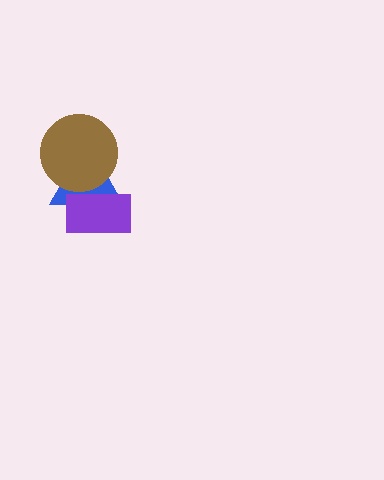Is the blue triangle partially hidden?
Yes, it is partially covered by another shape.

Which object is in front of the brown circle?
The purple rectangle is in front of the brown circle.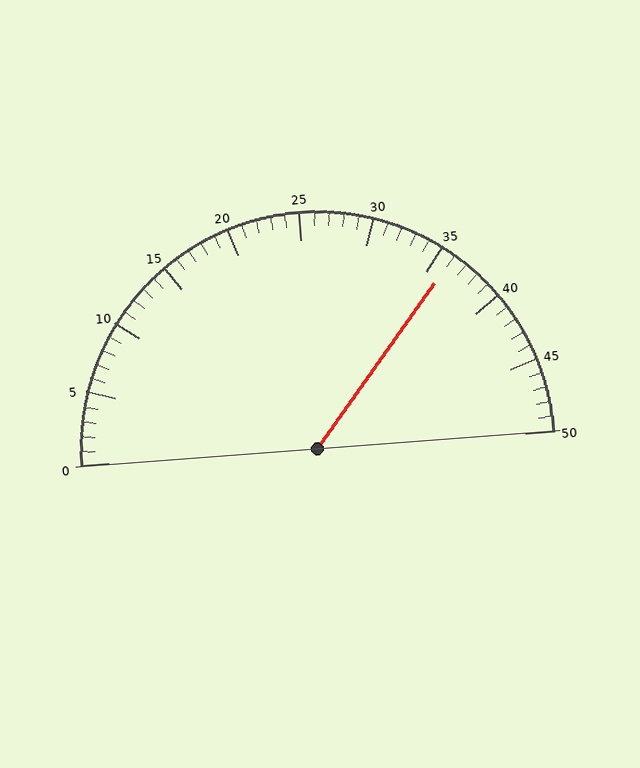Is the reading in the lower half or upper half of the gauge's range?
The reading is in the upper half of the range (0 to 50).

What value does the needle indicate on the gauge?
The needle indicates approximately 36.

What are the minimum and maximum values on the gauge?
The gauge ranges from 0 to 50.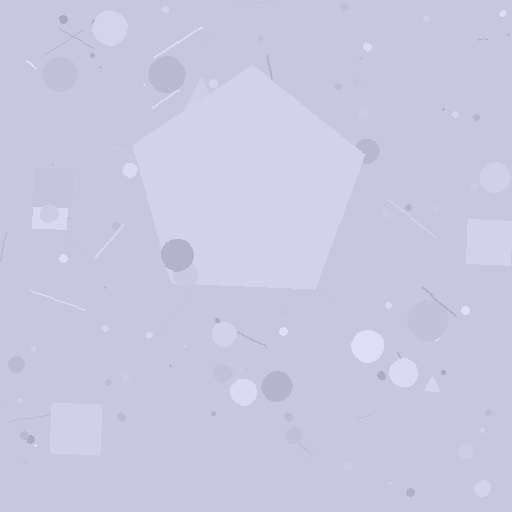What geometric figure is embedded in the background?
A pentagon is embedded in the background.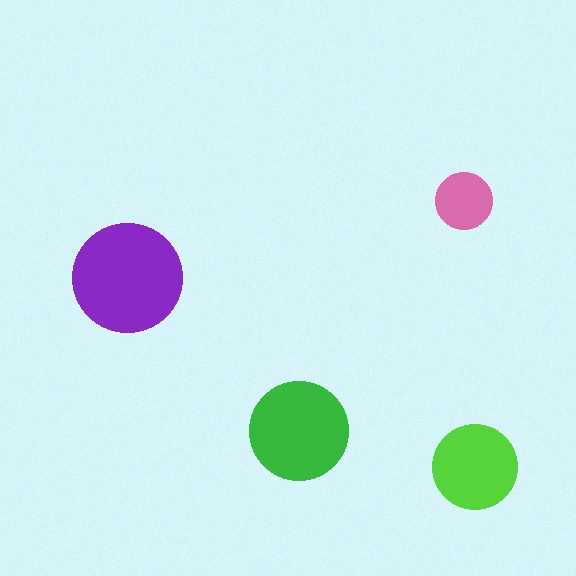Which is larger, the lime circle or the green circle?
The green one.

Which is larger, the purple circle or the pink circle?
The purple one.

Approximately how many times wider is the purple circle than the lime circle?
About 1.5 times wider.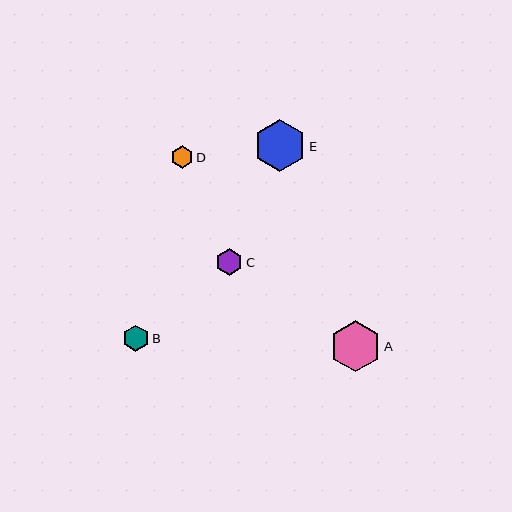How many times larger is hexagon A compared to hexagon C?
Hexagon A is approximately 1.9 times the size of hexagon C.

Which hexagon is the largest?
Hexagon E is the largest with a size of approximately 52 pixels.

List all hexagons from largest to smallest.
From largest to smallest: E, A, C, B, D.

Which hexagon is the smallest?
Hexagon D is the smallest with a size of approximately 23 pixels.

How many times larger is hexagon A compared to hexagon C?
Hexagon A is approximately 1.9 times the size of hexagon C.